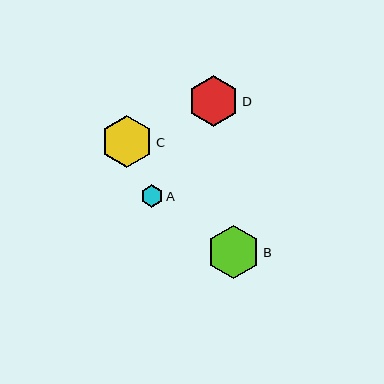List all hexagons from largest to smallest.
From largest to smallest: B, C, D, A.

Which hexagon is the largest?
Hexagon B is the largest with a size of approximately 53 pixels.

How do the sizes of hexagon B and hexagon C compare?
Hexagon B and hexagon C are approximately the same size.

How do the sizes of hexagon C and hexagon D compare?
Hexagon C and hexagon D are approximately the same size.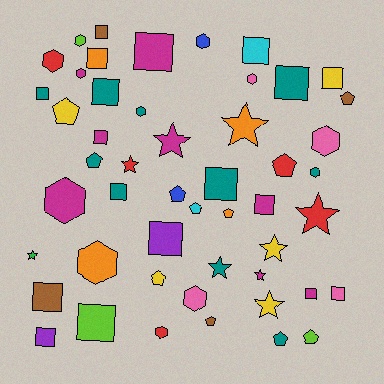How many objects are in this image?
There are 50 objects.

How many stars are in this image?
There are 9 stars.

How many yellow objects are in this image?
There are 5 yellow objects.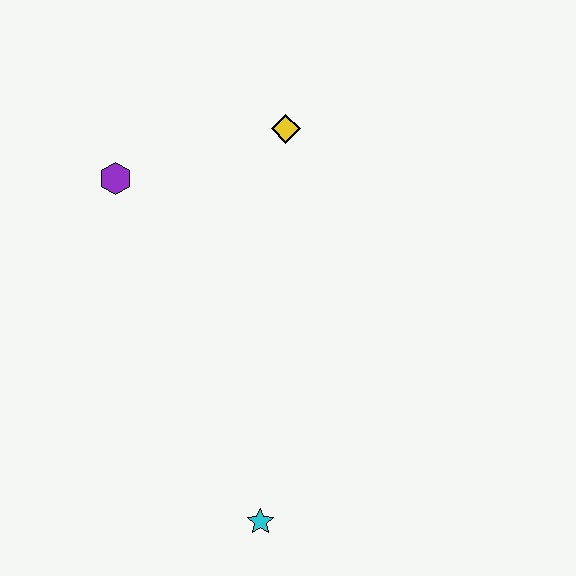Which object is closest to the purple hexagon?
The yellow diamond is closest to the purple hexagon.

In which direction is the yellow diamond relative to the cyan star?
The yellow diamond is above the cyan star.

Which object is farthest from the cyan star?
The yellow diamond is farthest from the cyan star.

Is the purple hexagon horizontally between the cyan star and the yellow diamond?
No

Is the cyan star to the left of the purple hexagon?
No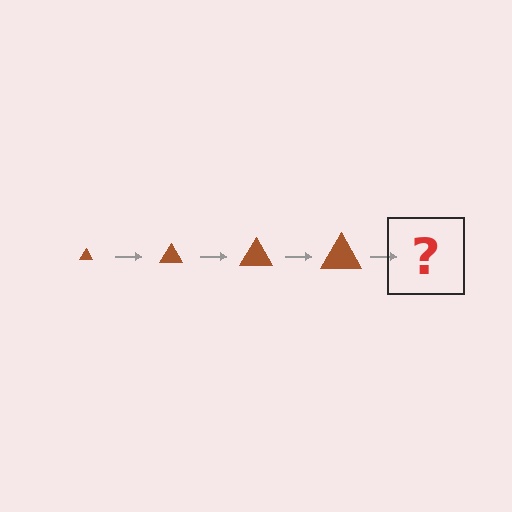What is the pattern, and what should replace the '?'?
The pattern is that the triangle gets progressively larger each step. The '?' should be a brown triangle, larger than the previous one.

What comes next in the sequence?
The next element should be a brown triangle, larger than the previous one.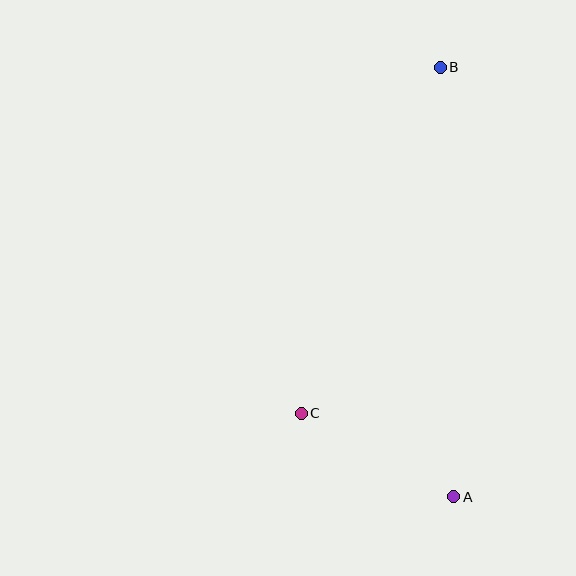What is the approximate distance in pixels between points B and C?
The distance between B and C is approximately 373 pixels.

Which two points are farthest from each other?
Points A and B are farthest from each other.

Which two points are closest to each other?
Points A and C are closest to each other.